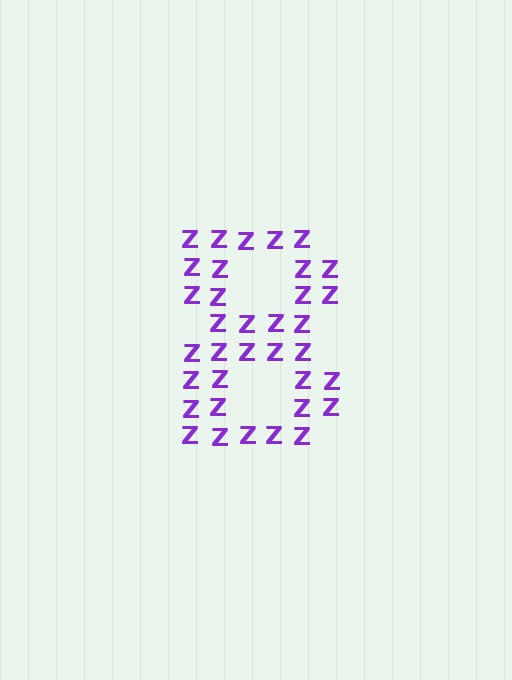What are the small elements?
The small elements are letter Z's.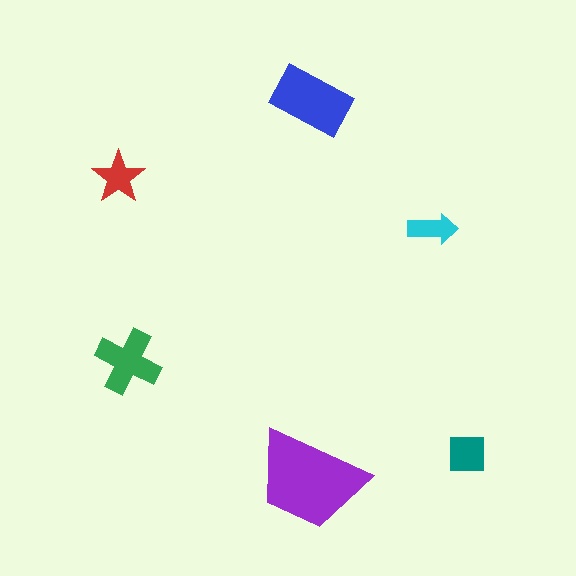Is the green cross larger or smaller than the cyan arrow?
Larger.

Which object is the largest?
The purple trapezoid.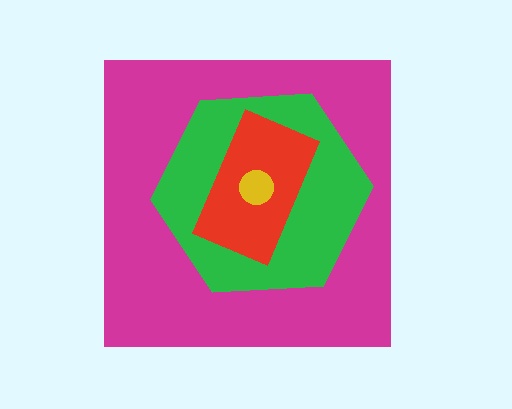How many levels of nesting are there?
4.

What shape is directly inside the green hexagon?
The red rectangle.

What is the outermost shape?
The magenta square.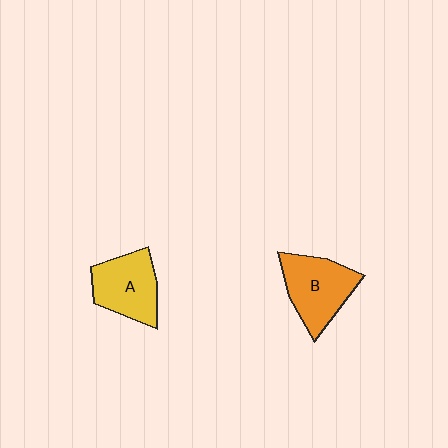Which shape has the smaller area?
Shape A (yellow).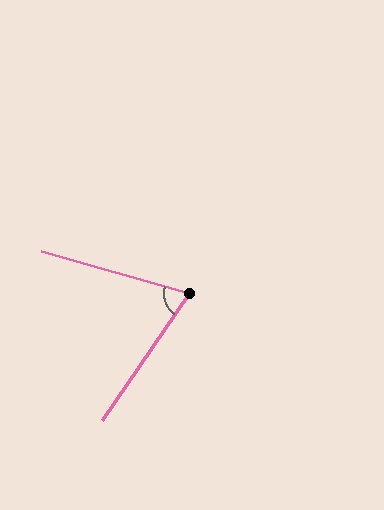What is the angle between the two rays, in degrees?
Approximately 72 degrees.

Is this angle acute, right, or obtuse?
It is acute.